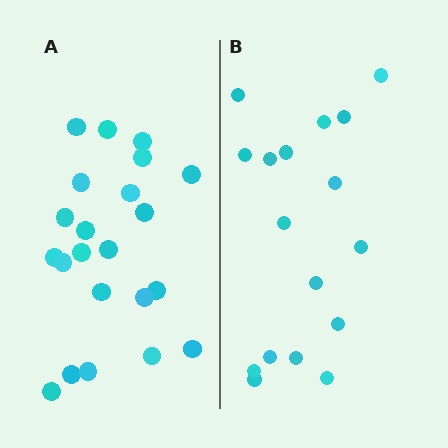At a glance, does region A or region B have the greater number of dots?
Region A (the left region) has more dots.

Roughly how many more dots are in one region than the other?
Region A has about 5 more dots than region B.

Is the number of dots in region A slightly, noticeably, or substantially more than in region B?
Region A has noticeably more, but not dramatically so. The ratio is roughly 1.3 to 1.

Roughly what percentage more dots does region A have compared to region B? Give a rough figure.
About 30% more.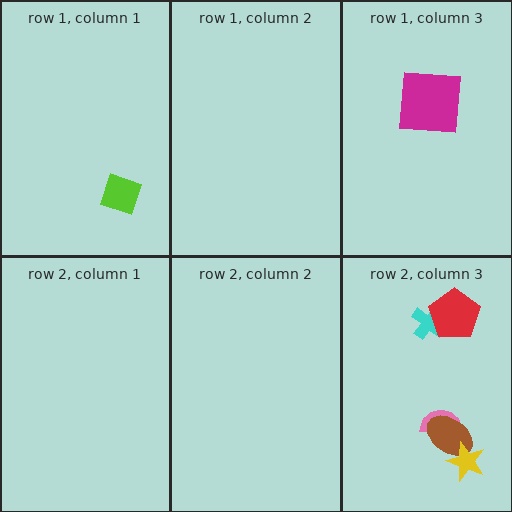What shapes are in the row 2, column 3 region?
The cyan cross, the red pentagon, the pink semicircle, the brown ellipse, the yellow star.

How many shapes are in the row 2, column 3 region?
5.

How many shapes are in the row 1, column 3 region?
1.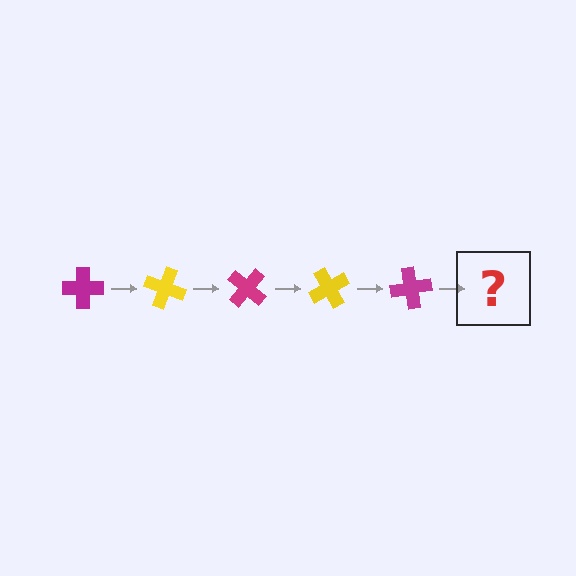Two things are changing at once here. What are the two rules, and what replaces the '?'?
The two rules are that it rotates 20 degrees each step and the color cycles through magenta and yellow. The '?' should be a yellow cross, rotated 100 degrees from the start.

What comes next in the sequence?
The next element should be a yellow cross, rotated 100 degrees from the start.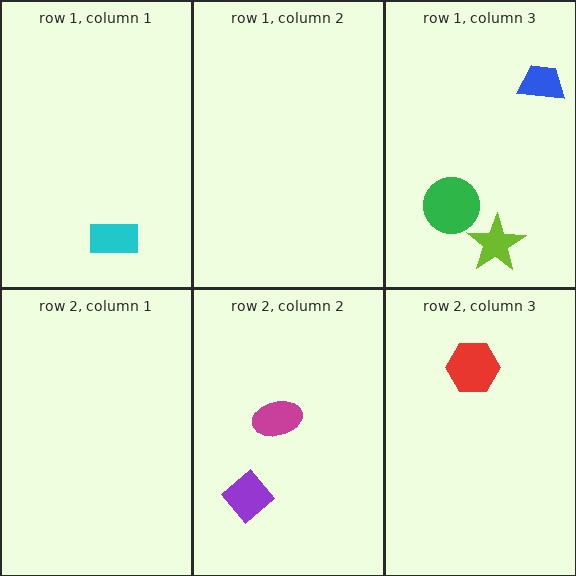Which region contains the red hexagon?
The row 2, column 3 region.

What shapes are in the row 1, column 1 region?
The cyan rectangle.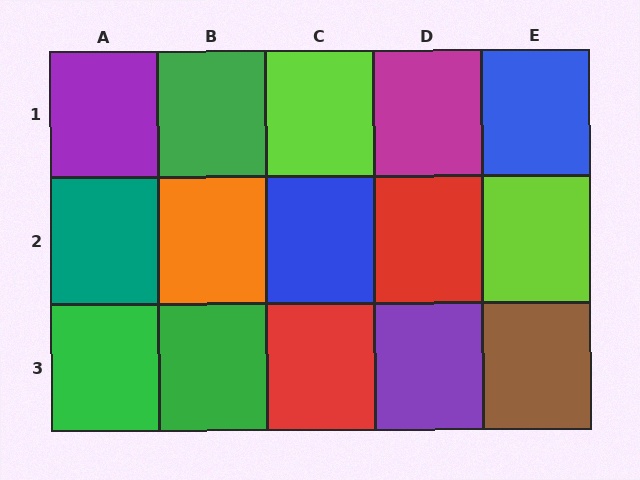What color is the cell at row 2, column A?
Teal.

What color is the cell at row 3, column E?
Brown.